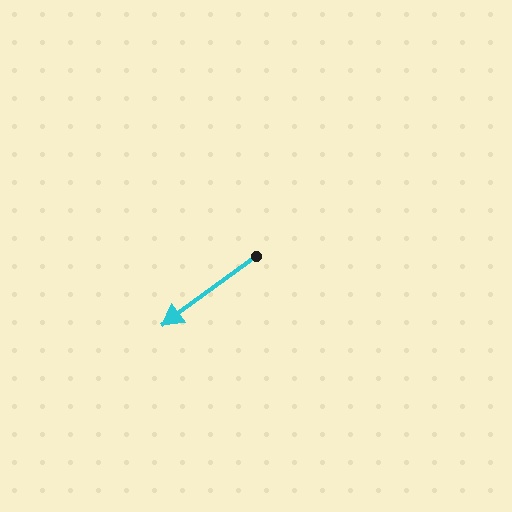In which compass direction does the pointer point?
Southwest.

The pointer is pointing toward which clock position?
Roughly 8 o'clock.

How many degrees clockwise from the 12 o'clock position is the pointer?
Approximately 234 degrees.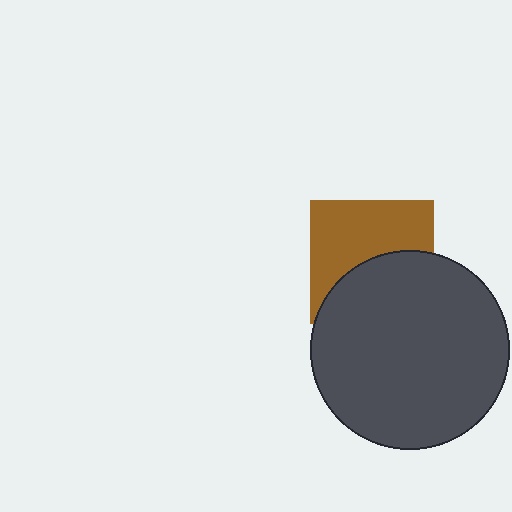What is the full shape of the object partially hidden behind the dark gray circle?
The partially hidden object is a brown square.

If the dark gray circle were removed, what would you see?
You would see the complete brown square.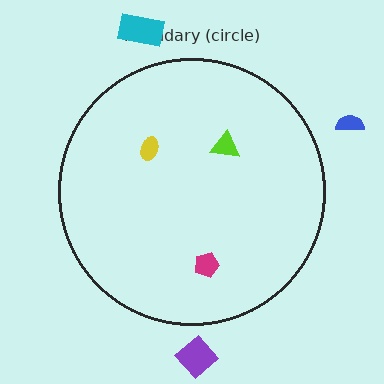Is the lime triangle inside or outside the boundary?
Inside.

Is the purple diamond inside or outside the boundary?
Outside.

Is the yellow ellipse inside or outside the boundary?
Inside.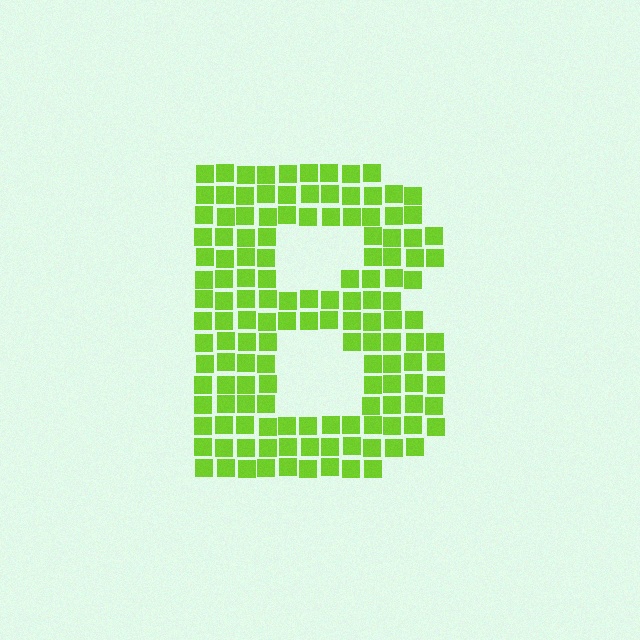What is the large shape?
The large shape is the letter B.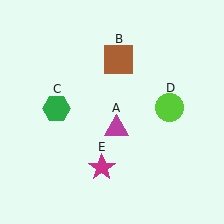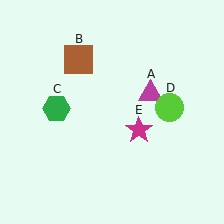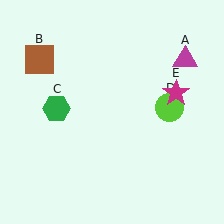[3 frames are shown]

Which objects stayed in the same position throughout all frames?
Green hexagon (object C) and lime circle (object D) remained stationary.